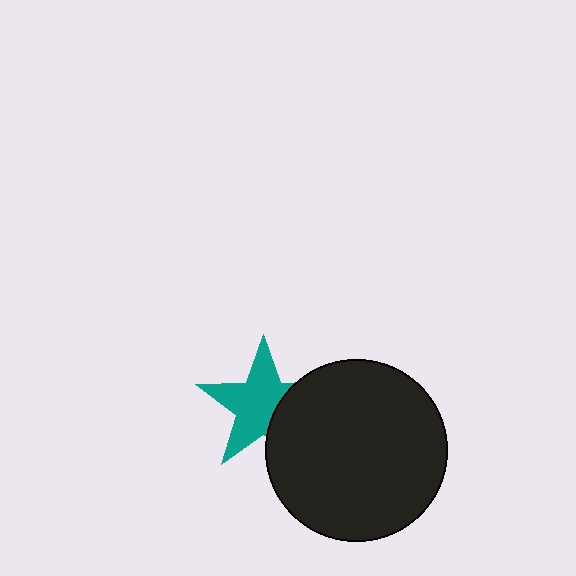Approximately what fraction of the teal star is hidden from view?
Roughly 32% of the teal star is hidden behind the black circle.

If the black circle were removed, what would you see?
You would see the complete teal star.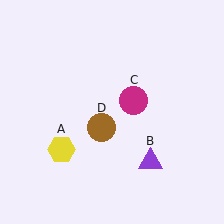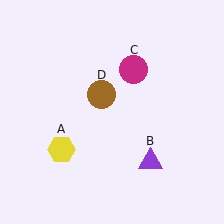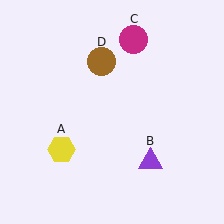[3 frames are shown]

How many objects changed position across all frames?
2 objects changed position: magenta circle (object C), brown circle (object D).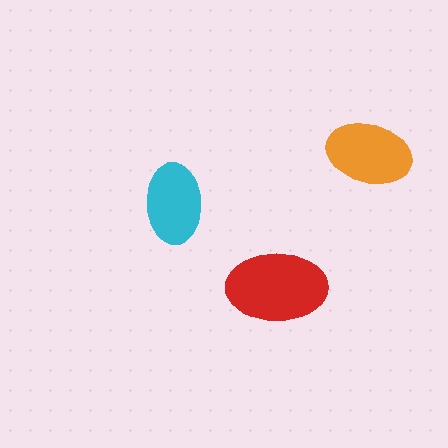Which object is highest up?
The orange ellipse is topmost.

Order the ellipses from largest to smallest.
the red one, the orange one, the cyan one.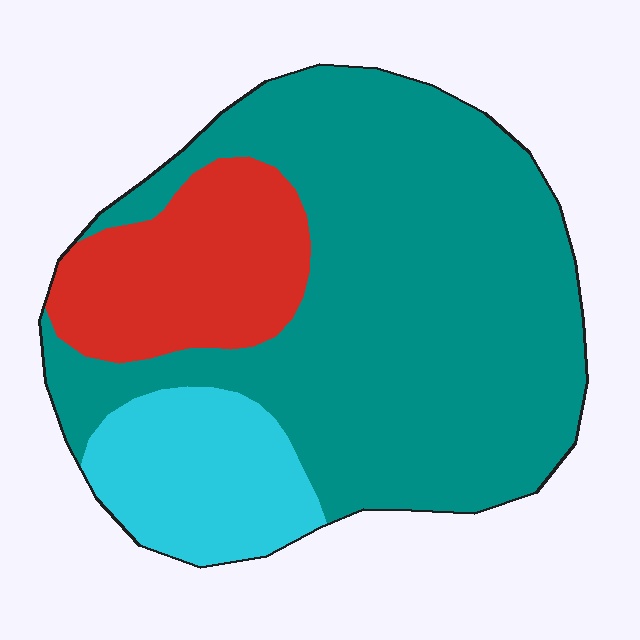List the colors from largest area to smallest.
From largest to smallest: teal, red, cyan.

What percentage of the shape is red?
Red takes up about one fifth (1/5) of the shape.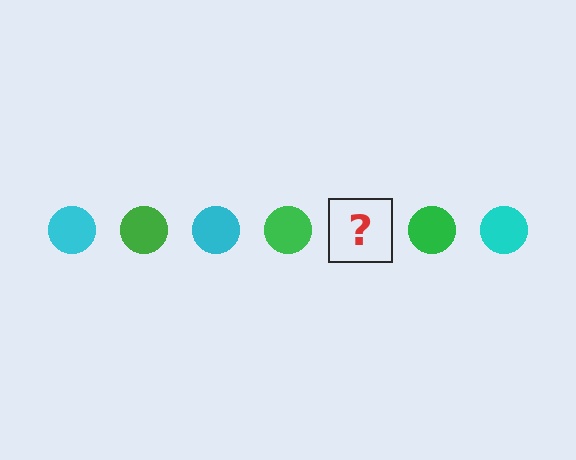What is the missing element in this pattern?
The missing element is a cyan circle.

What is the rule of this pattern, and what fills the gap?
The rule is that the pattern cycles through cyan, green circles. The gap should be filled with a cyan circle.